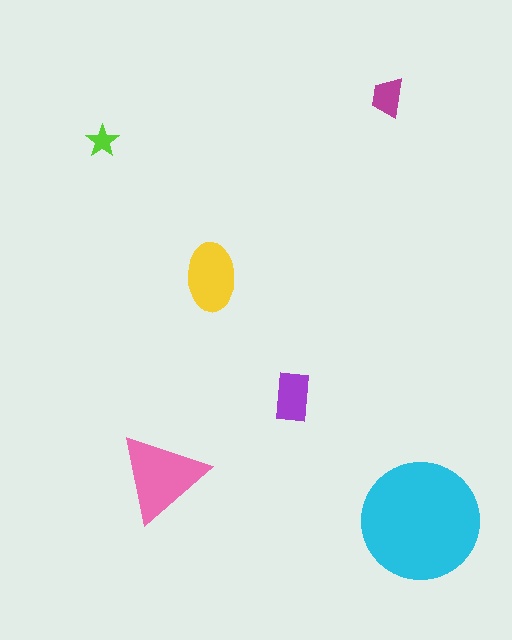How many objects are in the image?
There are 6 objects in the image.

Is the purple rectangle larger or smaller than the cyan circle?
Smaller.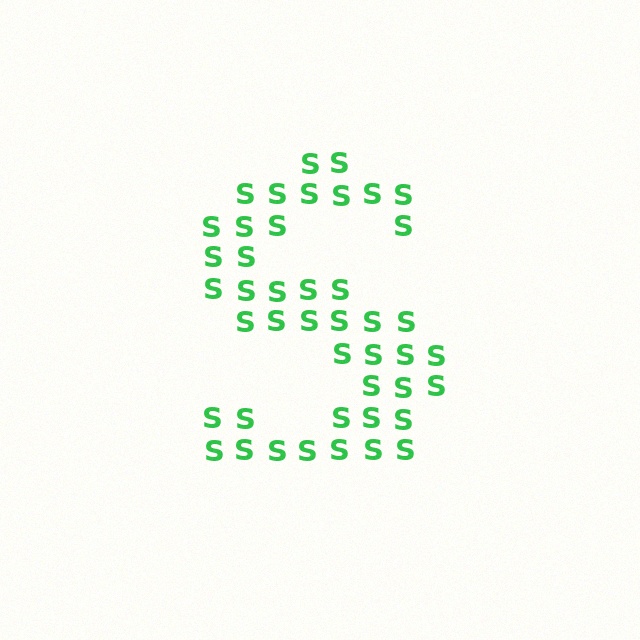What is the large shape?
The large shape is the letter S.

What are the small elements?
The small elements are letter S's.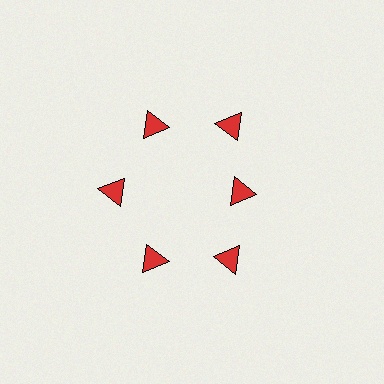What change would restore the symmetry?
The symmetry would be restored by moving it outward, back onto the ring so that all 6 triangles sit at equal angles and equal distance from the center.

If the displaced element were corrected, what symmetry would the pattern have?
It would have 6-fold rotational symmetry — the pattern would map onto itself every 60 degrees.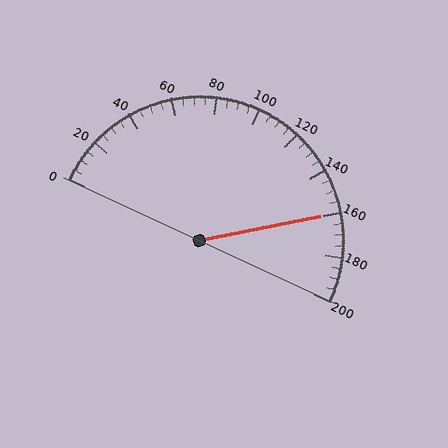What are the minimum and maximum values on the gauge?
The gauge ranges from 0 to 200.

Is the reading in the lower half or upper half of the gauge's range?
The reading is in the upper half of the range (0 to 200).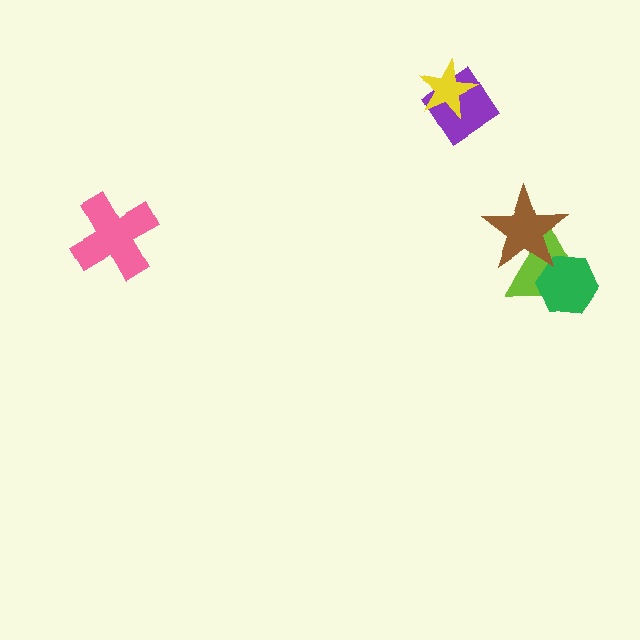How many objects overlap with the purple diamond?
1 object overlaps with the purple diamond.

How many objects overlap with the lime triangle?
2 objects overlap with the lime triangle.